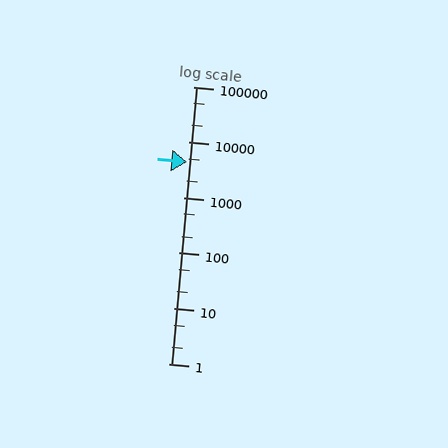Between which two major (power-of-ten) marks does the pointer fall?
The pointer is between 1000 and 10000.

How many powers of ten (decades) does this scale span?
The scale spans 5 decades, from 1 to 100000.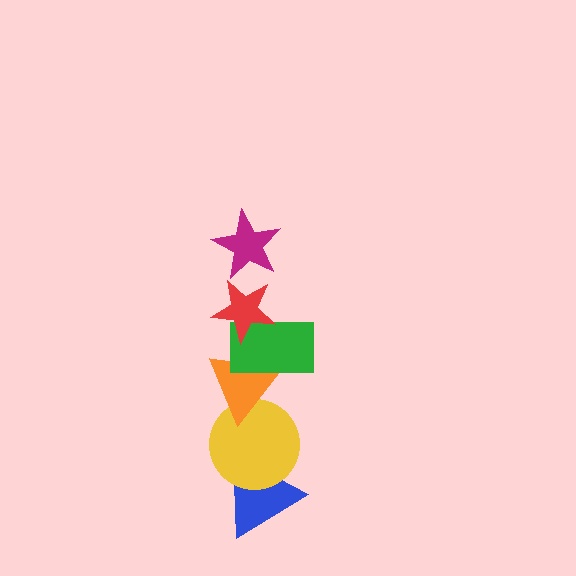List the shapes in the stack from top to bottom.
From top to bottom: the magenta star, the red star, the green rectangle, the orange triangle, the yellow circle, the blue triangle.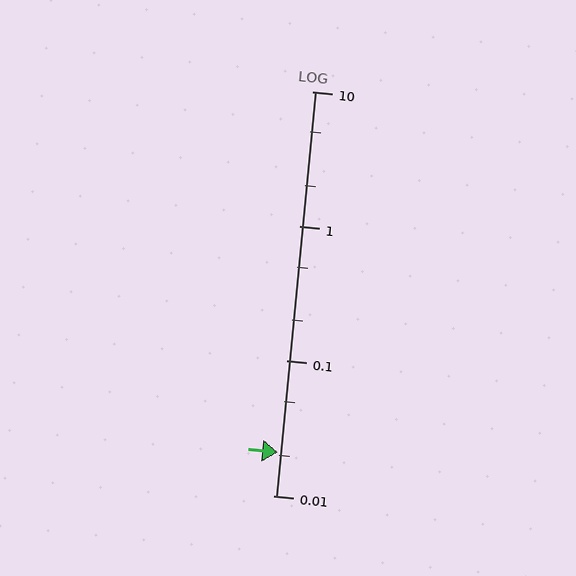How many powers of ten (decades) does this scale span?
The scale spans 3 decades, from 0.01 to 10.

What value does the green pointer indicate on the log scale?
The pointer indicates approximately 0.021.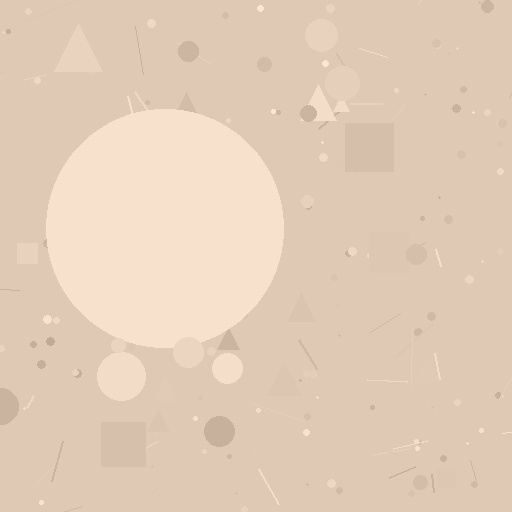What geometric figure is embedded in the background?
A circle is embedded in the background.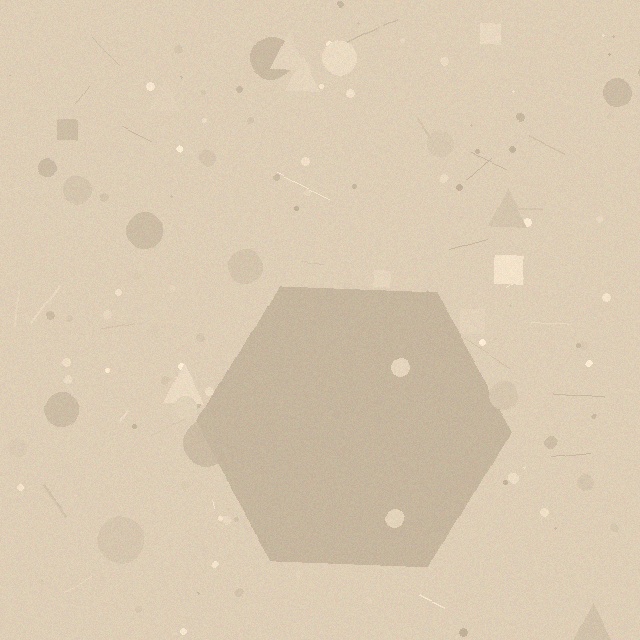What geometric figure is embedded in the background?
A hexagon is embedded in the background.